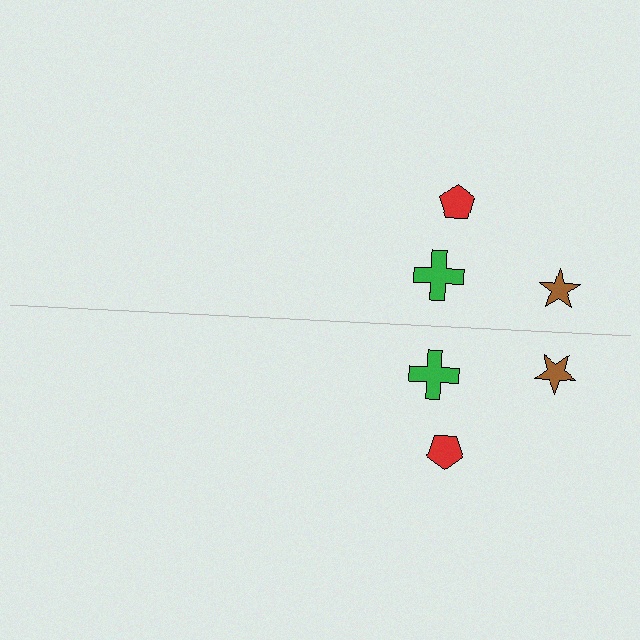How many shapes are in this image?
There are 6 shapes in this image.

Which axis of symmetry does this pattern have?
The pattern has a horizontal axis of symmetry running through the center of the image.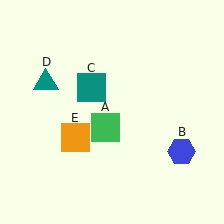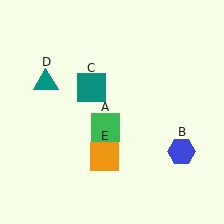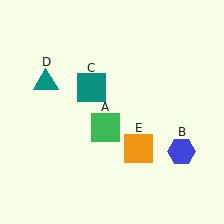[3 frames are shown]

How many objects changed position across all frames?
1 object changed position: orange square (object E).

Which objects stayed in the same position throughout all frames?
Green square (object A) and blue hexagon (object B) and teal square (object C) and teal triangle (object D) remained stationary.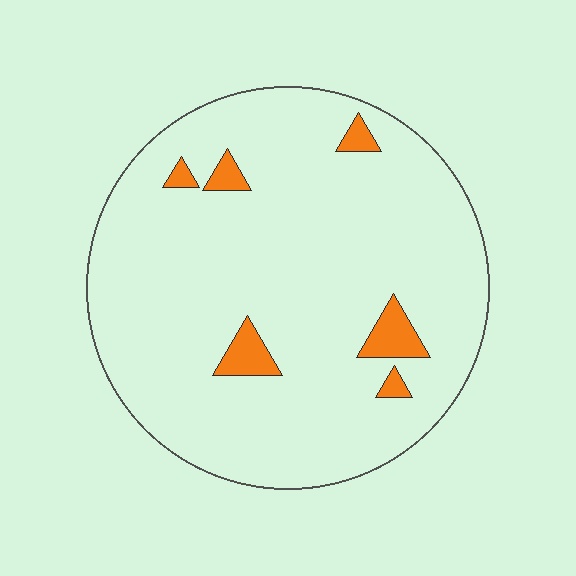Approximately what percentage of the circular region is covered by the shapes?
Approximately 5%.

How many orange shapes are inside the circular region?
6.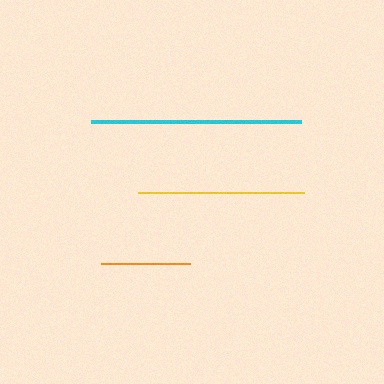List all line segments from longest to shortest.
From longest to shortest: cyan, yellow, orange.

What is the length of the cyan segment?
The cyan segment is approximately 210 pixels long.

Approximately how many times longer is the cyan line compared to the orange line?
The cyan line is approximately 2.4 times the length of the orange line.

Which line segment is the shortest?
The orange line is the shortest at approximately 89 pixels.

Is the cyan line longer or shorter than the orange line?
The cyan line is longer than the orange line.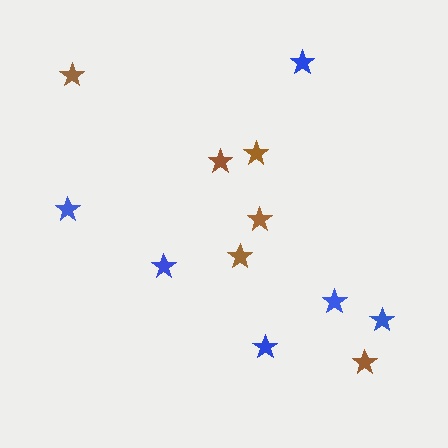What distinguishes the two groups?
There are 2 groups: one group of brown stars (6) and one group of blue stars (6).